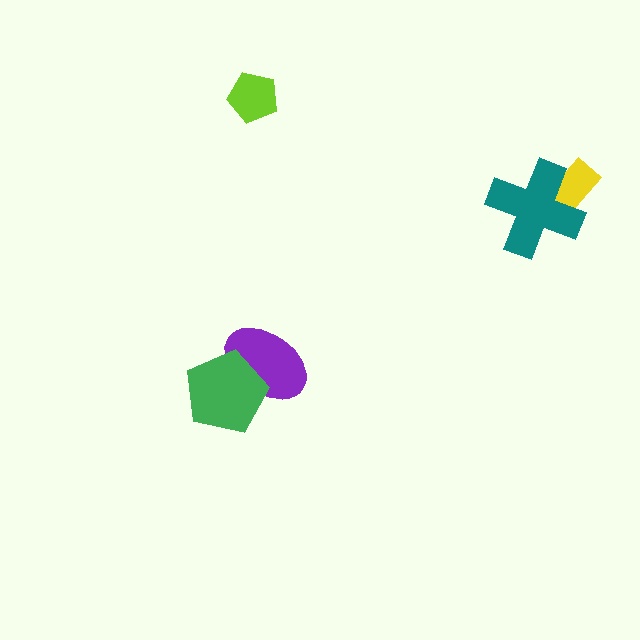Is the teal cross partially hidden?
No, no other shape covers it.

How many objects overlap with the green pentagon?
1 object overlaps with the green pentagon.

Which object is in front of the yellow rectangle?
The teal cross is in front of the yellow rectangle.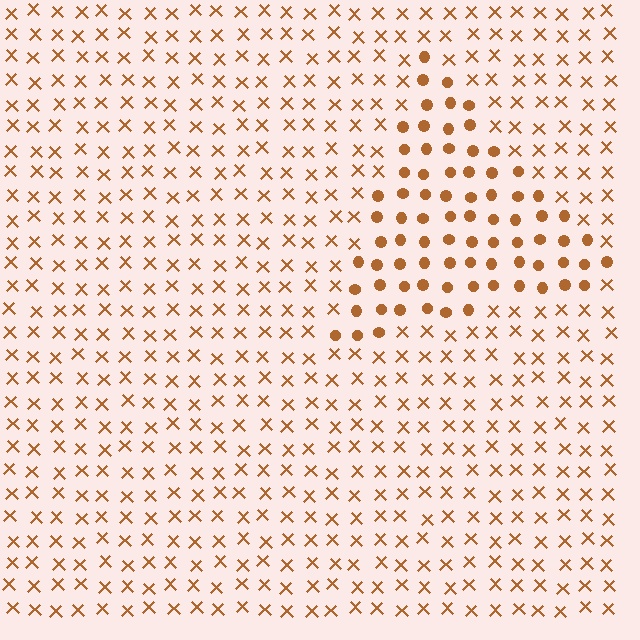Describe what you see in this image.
The image is filled with small brown elements arranged in a uniform grid. A triangle-shaped region contains circles, while the surrounding area contains X marks. The boundary is defined purely by the change in element shape.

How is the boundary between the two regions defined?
The boundary is defined by a change in element shape: circles inside vs. X marks outside. All elements share the same color and spacing.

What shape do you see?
I see a triangle.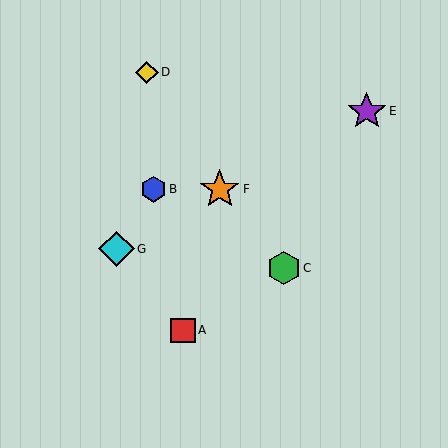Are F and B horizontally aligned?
Yes, both are at y≈189.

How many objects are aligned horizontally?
2 objects (B, F) are aligned horizontally.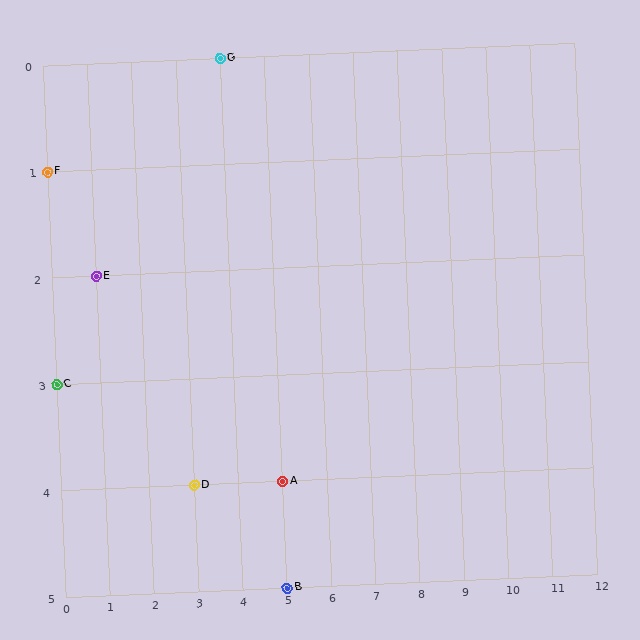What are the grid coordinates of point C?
Point C is at grid coordinates (0, 3).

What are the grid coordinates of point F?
Point F is at grid coordinates (0, 1).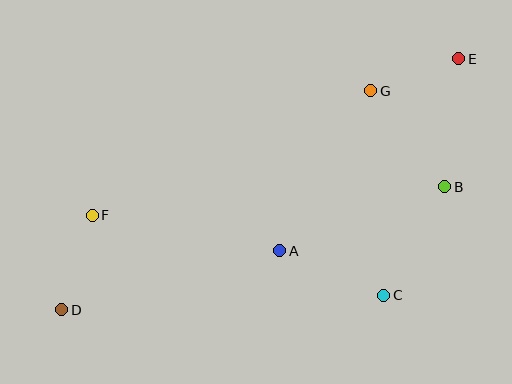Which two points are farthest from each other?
Points D and E are farthest from each other.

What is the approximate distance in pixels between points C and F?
The distance between C and F is approximately 302 pixels.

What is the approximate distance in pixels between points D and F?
The distance between D and F is approximately 99 pixels.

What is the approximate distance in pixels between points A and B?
The distance between A and B is approximately 177 pixels.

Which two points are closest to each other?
Points E and G are closest to each other.